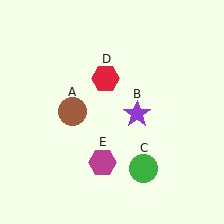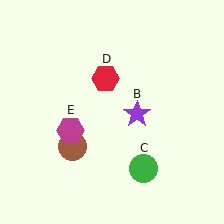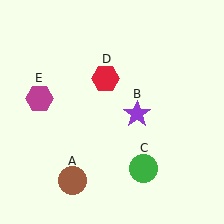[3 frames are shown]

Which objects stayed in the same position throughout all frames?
Purple star (object B) and green circle (object C) and red hexagon (object D) remained stationary.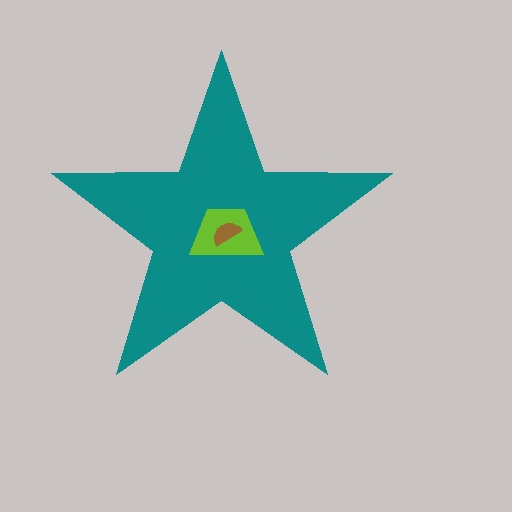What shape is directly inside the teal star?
The lime trapezoid.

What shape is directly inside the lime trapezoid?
The brown semicircle.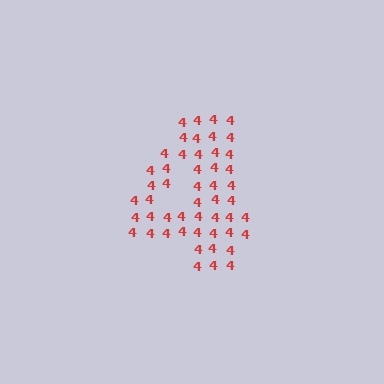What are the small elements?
The small elements are digit 4's.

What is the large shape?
The large shape is the digit 4.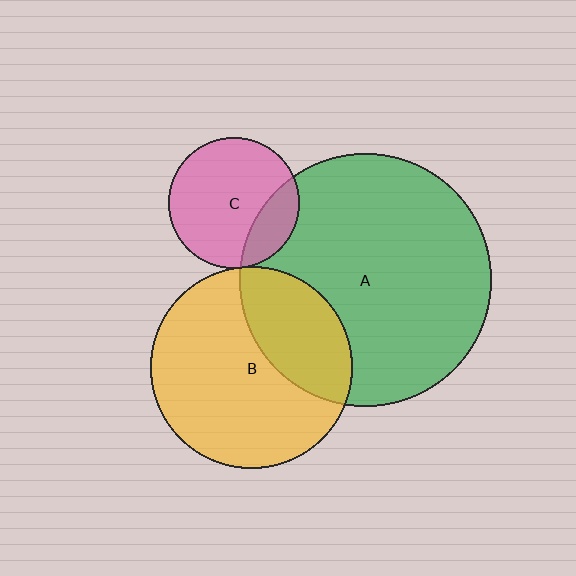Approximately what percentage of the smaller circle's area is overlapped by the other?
Approximately 30%.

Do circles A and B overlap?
Yes.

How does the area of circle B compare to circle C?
Approximately 2.4 times.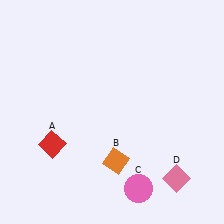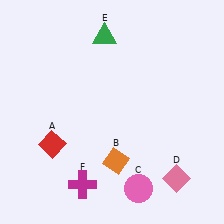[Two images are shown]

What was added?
A green triangle (E), a magenta cross (F) were added in Image 2.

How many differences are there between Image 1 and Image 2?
There are 2 differences between the two images.